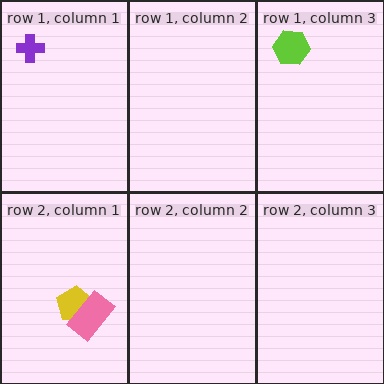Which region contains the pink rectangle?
The row 2, column 1 region.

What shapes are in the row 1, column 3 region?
The lime hexagon.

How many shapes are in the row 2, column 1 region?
2.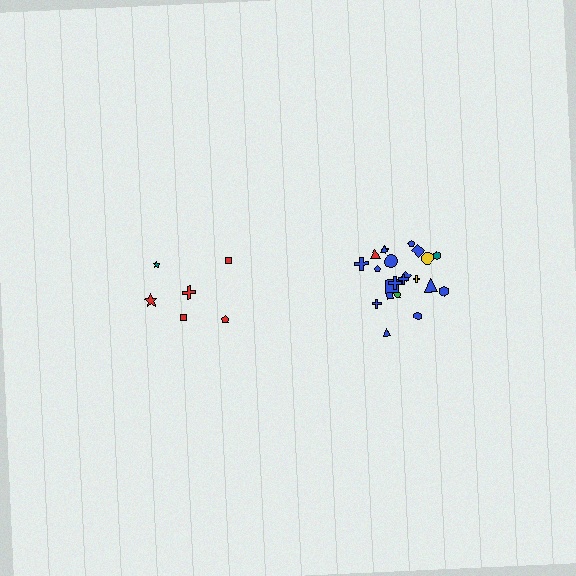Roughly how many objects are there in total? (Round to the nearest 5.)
Roughly 30 objects in total.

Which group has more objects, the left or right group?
The right group.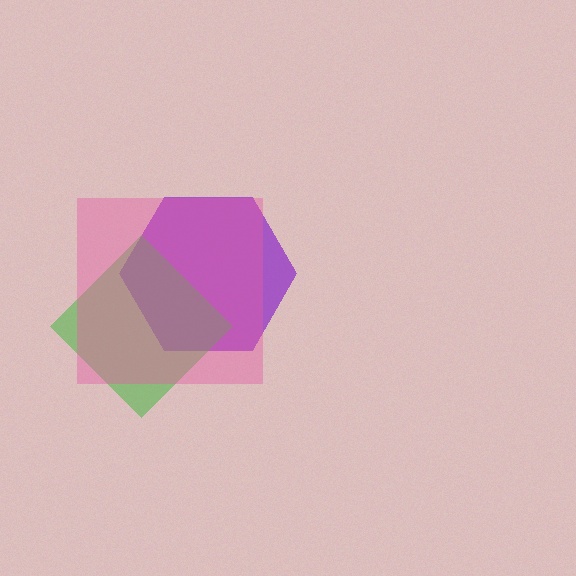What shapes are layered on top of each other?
The layered shapes are: a purple hexagon, a green diamond, a pink square.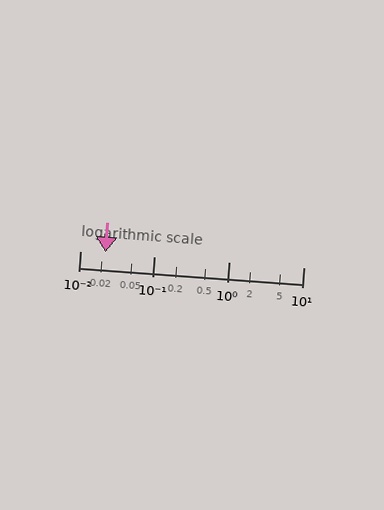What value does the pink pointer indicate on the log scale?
The pointer indicates approximately 0.022.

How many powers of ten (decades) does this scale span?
The scale spans 3 decades, from 0.01 to 10.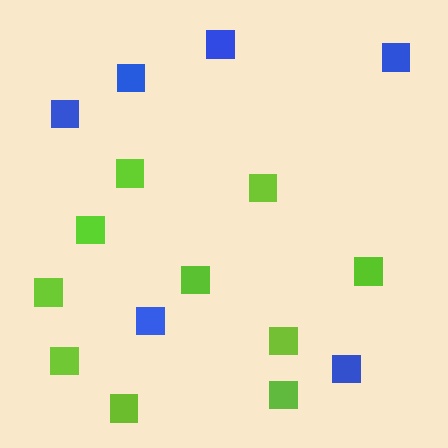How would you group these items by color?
There are 2 groups: one group of lime squares (10) and one group of blue squares (6).